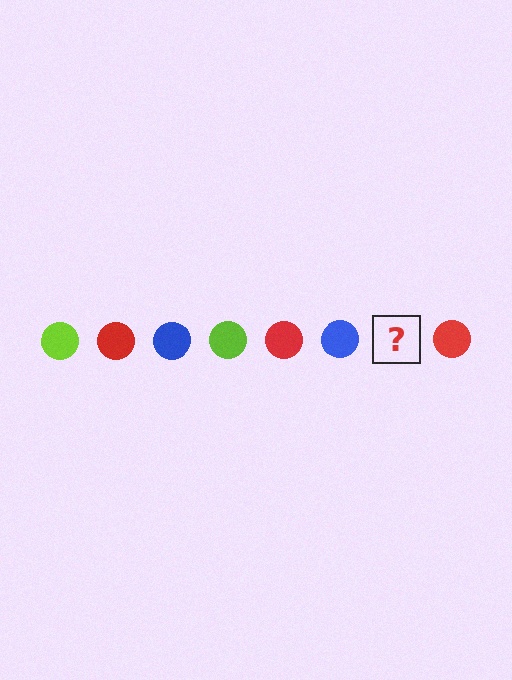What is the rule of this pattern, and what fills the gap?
The rule is that the pattern cycles through lime, red, blue circles. The gap should be filled with a lime circle.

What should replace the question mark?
The question mark should be replaced with a lime circle.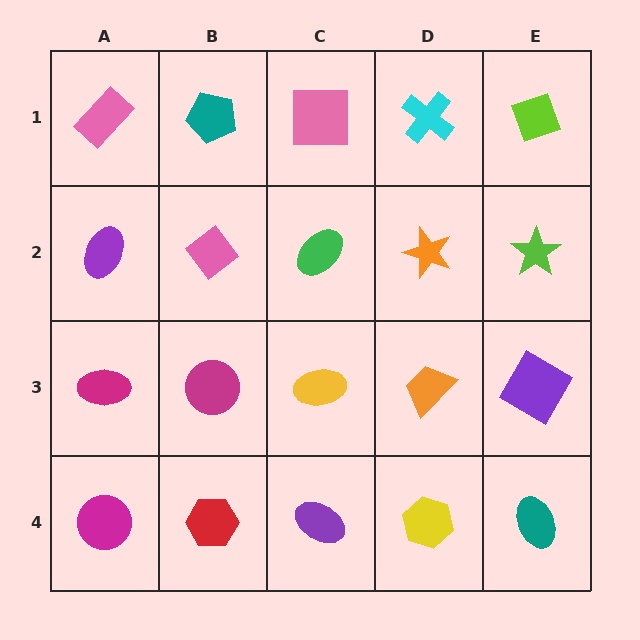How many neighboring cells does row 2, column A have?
3.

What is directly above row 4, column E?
A purple diamond.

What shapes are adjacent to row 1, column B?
A pink diamond (row 2, column B), a pink rectangle (row 1, column A), a pink square (row 1, column C).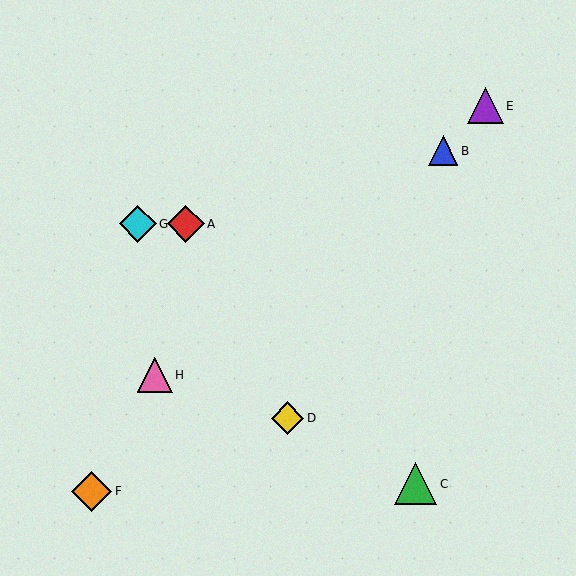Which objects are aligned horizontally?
Objects A, G are aligned horizontally.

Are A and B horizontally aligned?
No, A is at y≈224 and B is at y≈151.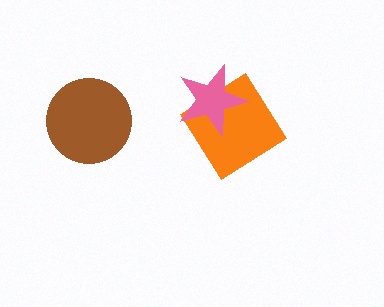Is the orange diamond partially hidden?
Yes, it is partially covered by another shape.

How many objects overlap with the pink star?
1 object overlaps with the pink star.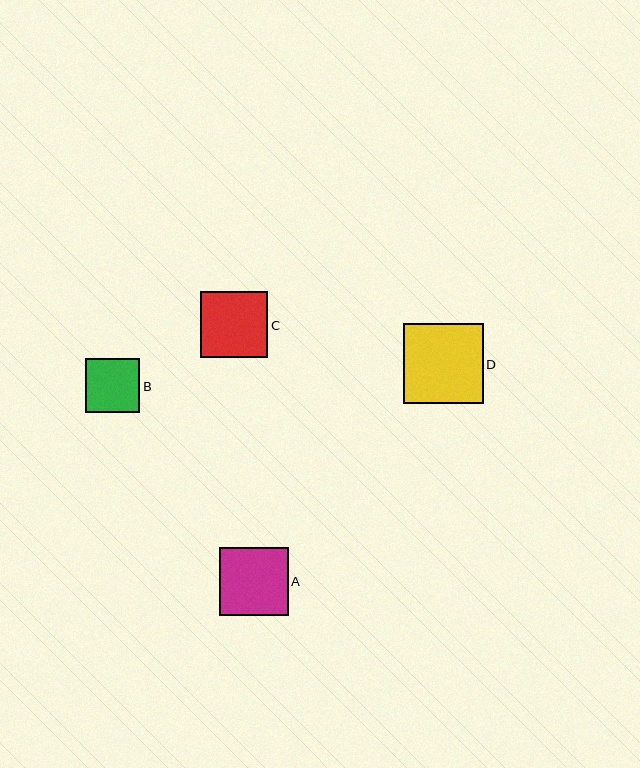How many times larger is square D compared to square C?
Square D is approximately 1.2 times the size of square C.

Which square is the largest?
Square D is the largest with a size of approximately 80 pixels.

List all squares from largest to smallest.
From largest to smallest: D, A, C, B.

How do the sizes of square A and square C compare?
Square A and square C are approximately the same size.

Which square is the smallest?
Square B is the smallest with a size of approximately 54 pixels.